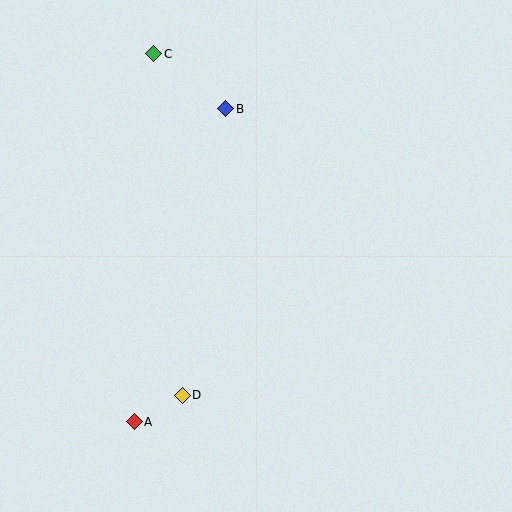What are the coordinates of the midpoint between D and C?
The midpoint between D and C is at (168, 224).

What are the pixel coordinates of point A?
Point A is at (134, 422).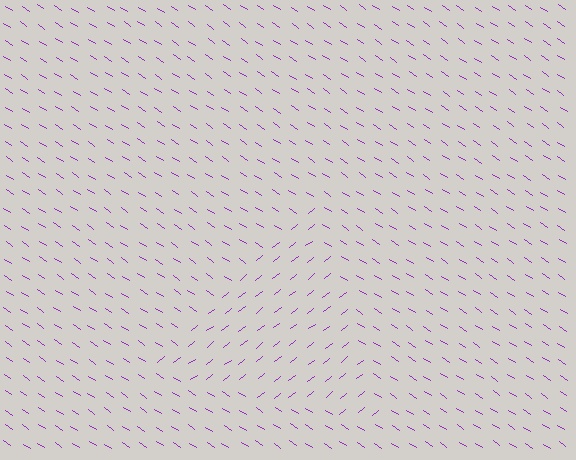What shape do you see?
I see a triangle.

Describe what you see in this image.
The image is filled with small purple line segments. A triangle region in the image has lines oriented differently from the surrounding lines, creating a visible texture boundary.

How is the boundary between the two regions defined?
The boundary is defined purely by a change in line orientation (approximately 71 degrees difference). All lines are the same color and thickness.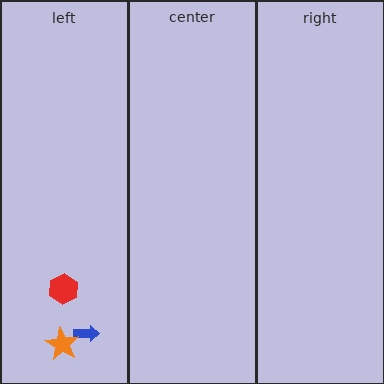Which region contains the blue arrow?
The left region.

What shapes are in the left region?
The red hexagon, the blue arrow, the orange star.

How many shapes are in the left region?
3.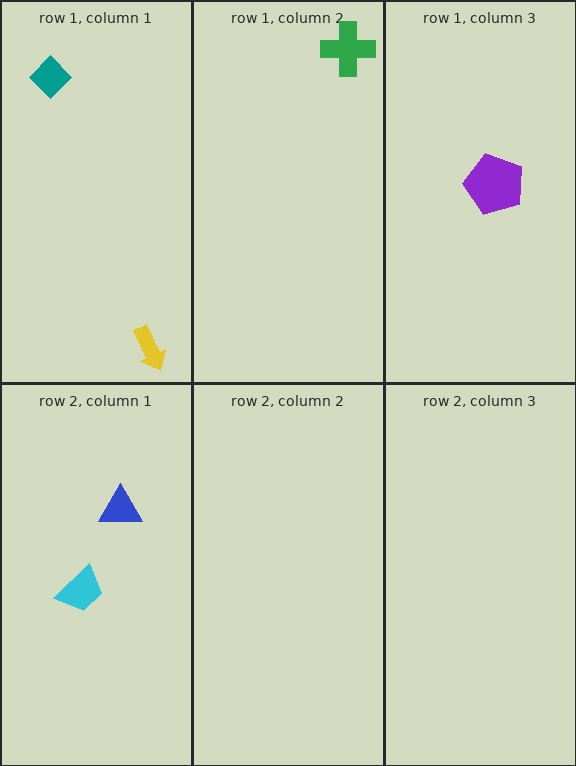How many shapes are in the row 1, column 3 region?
1.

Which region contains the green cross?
The row 1, column 2 region.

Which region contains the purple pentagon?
The row 1, column 3 region.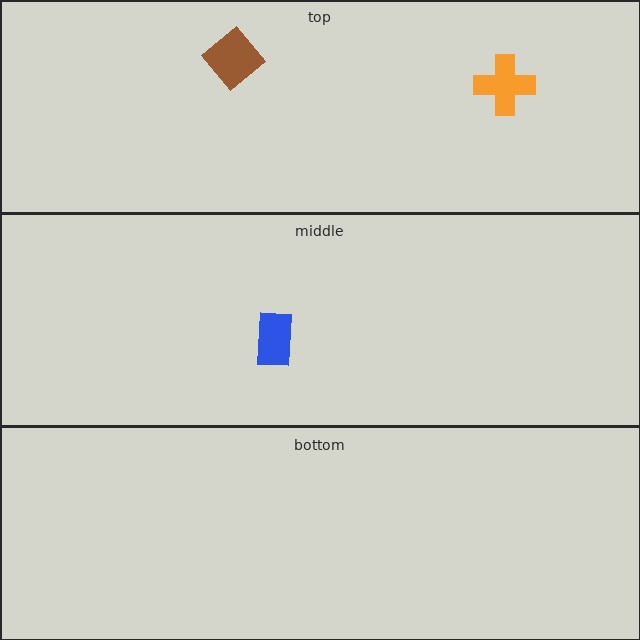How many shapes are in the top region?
2.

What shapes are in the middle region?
The blue rectangle.